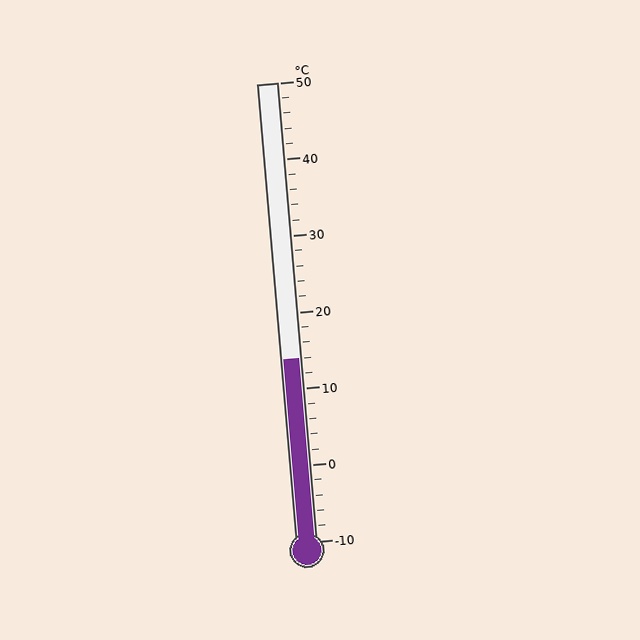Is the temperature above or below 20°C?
The temperature is below 20°C.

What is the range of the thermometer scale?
The thermometer scale ranges from -10°C to 50°C.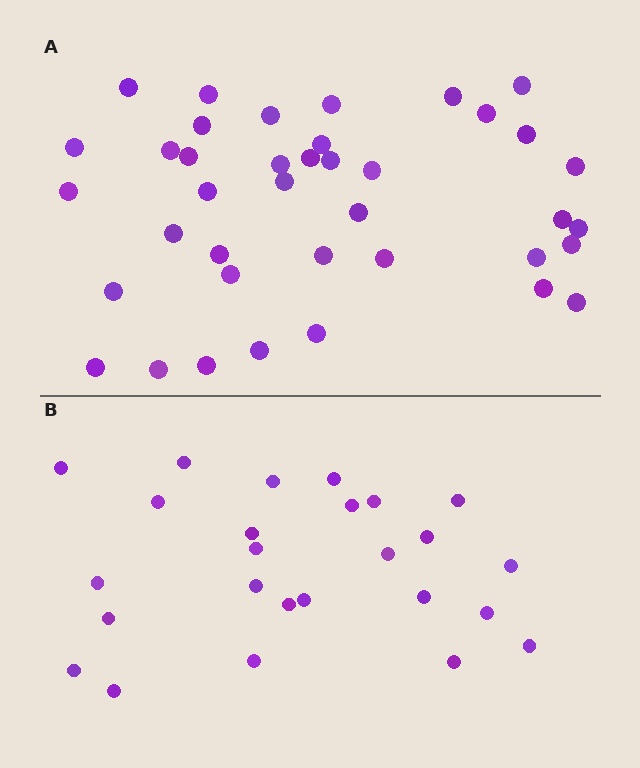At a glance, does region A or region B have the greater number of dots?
Region A (the top region) has more dots.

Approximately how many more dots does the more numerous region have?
Region A has approximately 15 more dots than region B.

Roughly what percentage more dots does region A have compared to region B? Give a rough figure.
About 55% more.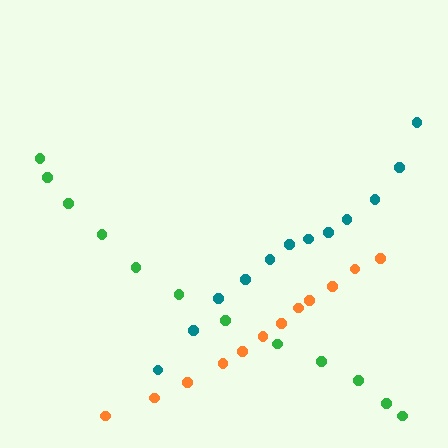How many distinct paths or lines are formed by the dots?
There are 3 distinct paths.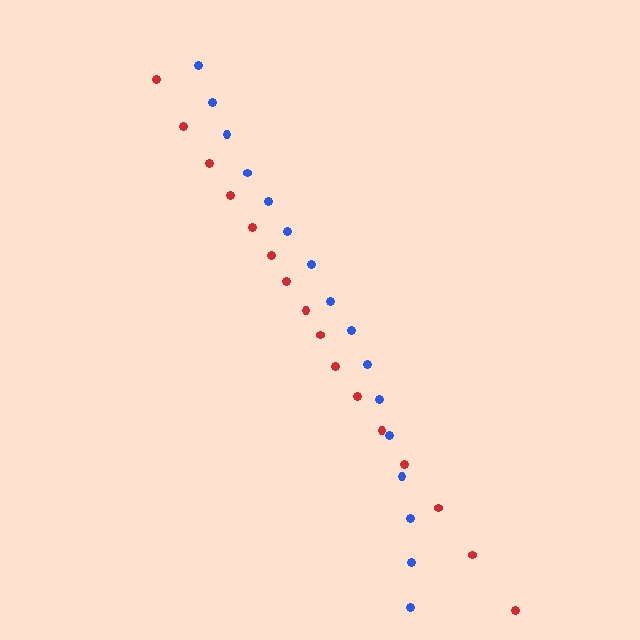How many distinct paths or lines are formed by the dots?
There are 2 distinct paths.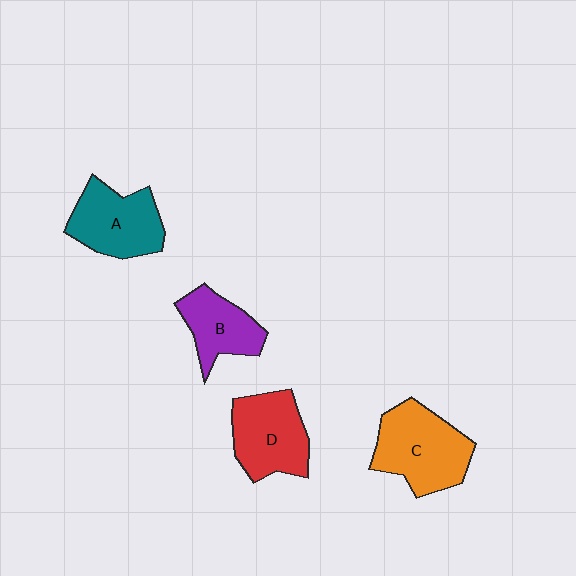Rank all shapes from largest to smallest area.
From largest to smallest: C (orange), D (red), A (teal), B (purple).